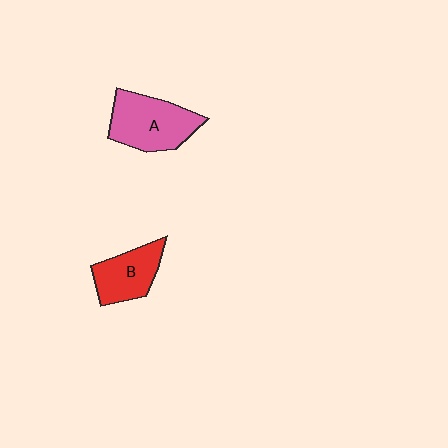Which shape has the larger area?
Shape A (pink).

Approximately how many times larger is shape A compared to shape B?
Approximately 1.4 times.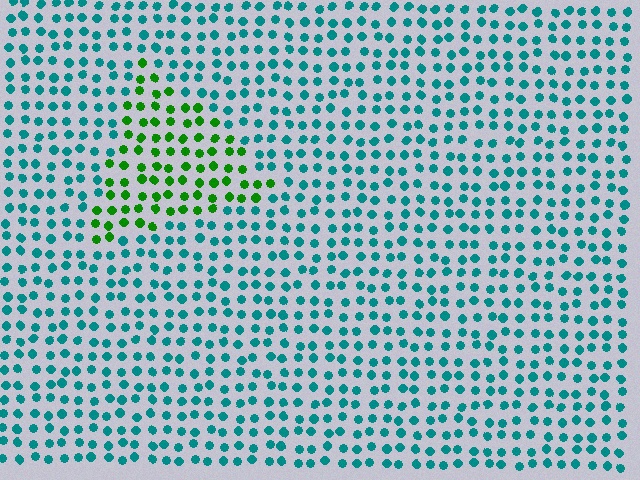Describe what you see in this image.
The image is filled with small teal elements in a uniform arrangement. A triangle-shaped region is visible where the elements are tinted to a slightly different hue, forming a subtle color boundary.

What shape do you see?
I see a triangle.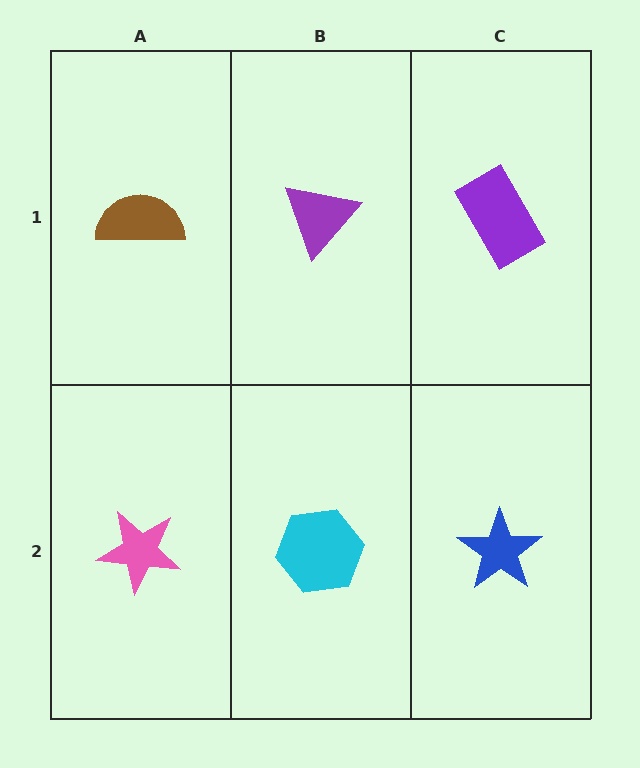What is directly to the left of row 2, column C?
A cyan hexagon.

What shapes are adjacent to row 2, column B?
A purple triangle (row 1, column B), a pink star (row 2, column A), a blue star (row 2, column C).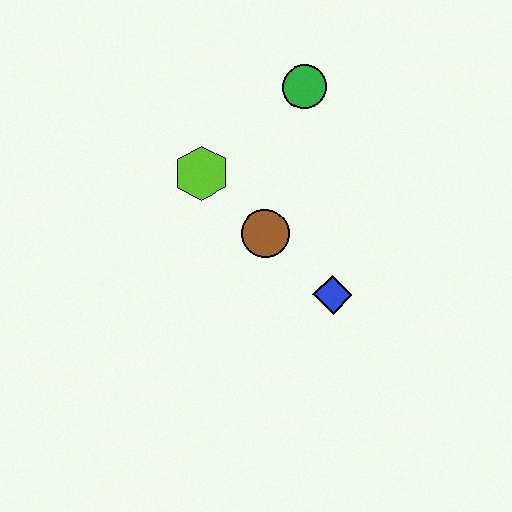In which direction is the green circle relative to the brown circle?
The green circle is above the brown circle.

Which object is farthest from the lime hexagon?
The blue diamond is farthest from the lime hexagon.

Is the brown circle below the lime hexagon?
Yes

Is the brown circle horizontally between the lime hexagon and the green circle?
Yes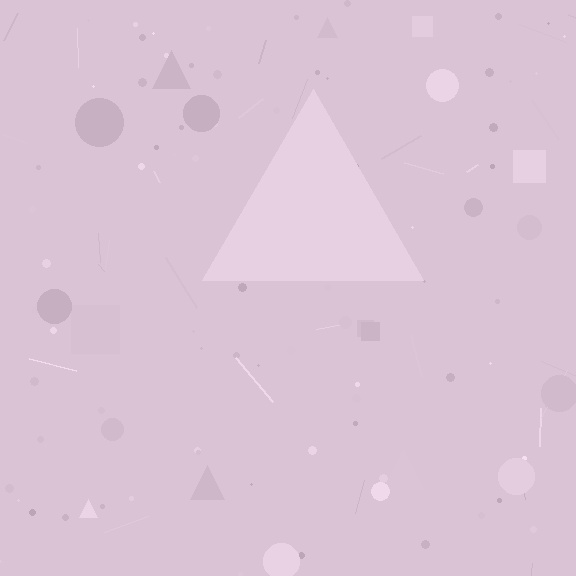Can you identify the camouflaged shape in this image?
The camouflaged shape is a triangle.